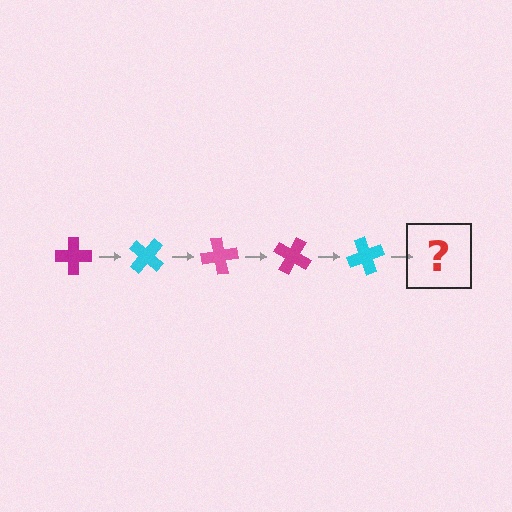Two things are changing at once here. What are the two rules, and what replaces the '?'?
The two rules are that it rotates 40 degrees each step and the color cycles through magenta, cyan, and pink. The '?' should be a pink cross, rotated 200 degrees from the start.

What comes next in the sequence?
The next element should be a pink cross, rotated 200 degrees from the start.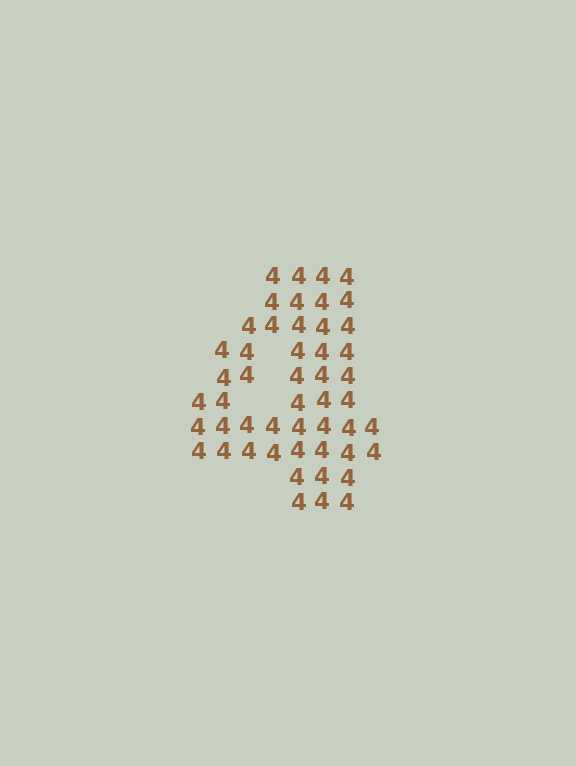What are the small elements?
The small elements are digit 4's.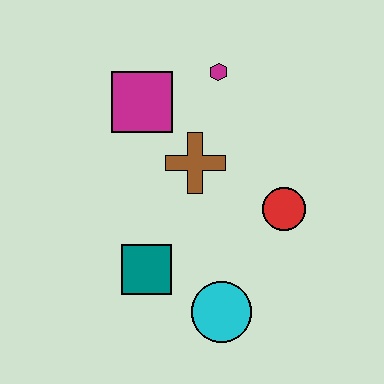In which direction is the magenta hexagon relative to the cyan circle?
The magenta hexagon is above the cyan circle.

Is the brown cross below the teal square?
No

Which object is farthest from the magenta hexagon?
The cyan circle is farthest from the magenta hexagon.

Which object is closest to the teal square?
The cyan circle is closest to the teal square.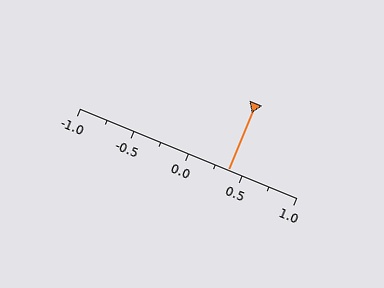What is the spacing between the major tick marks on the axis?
The major ticks are spaced 0.5 apart.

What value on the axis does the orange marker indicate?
The marker indicates approximately 0.38.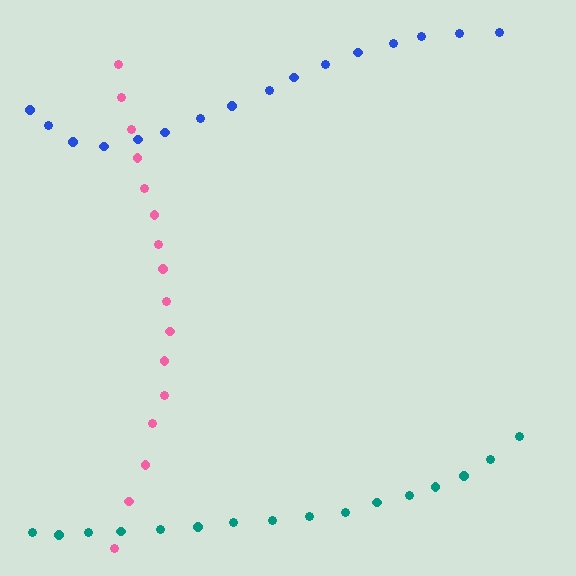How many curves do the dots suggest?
There are 3 distinct paths.